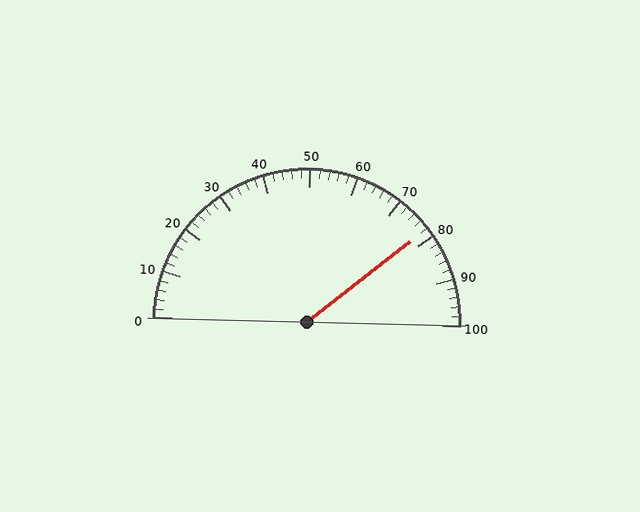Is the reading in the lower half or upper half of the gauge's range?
The reading is in the upper half of the range (0 to 100).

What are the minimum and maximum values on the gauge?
The gauge ranges from 0 to 100.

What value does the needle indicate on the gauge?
The needle indicates approximately 78.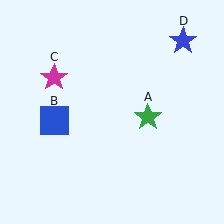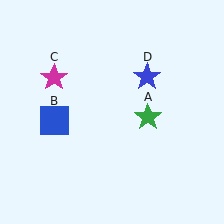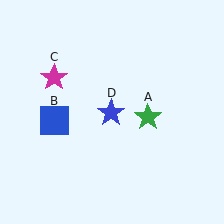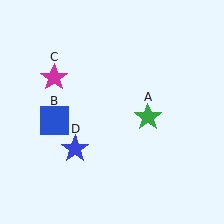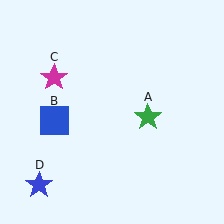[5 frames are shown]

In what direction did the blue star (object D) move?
The blue star (object D) moved down and to the left.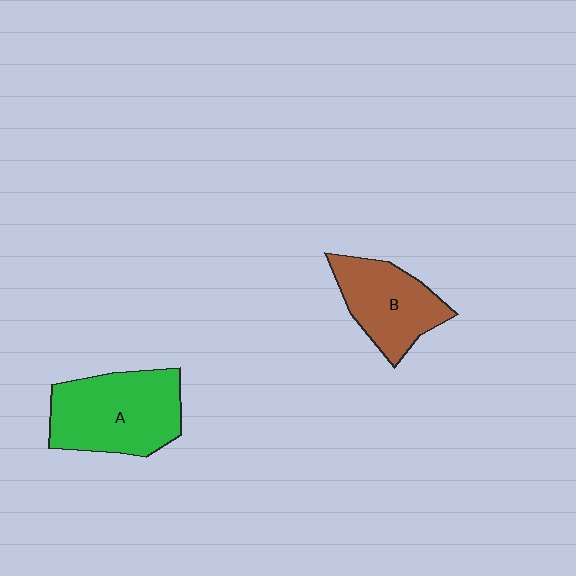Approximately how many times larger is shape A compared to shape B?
Approximately 1.3 times.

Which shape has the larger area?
Shape A (green).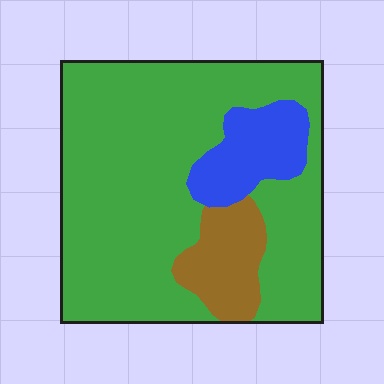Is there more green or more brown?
Green.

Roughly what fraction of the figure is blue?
Blue takes up about one eighth (1/8) of the figure.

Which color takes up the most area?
Green, at roughly 75%.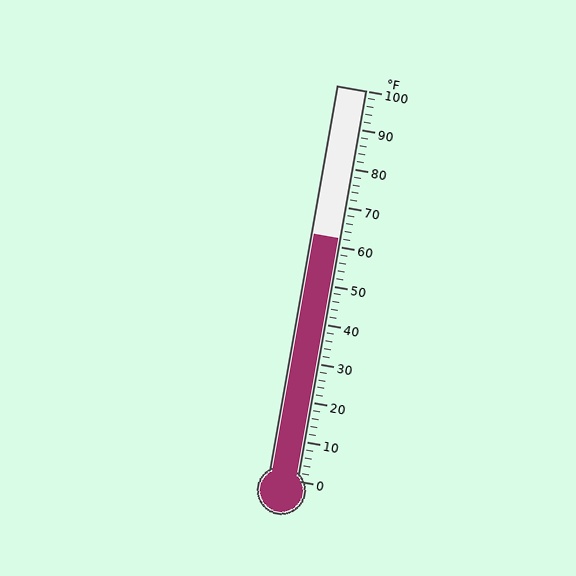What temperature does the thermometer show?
The thermometer shows approximately 62°F.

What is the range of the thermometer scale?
The thermometer scale ranges from 0°F to 100°F.